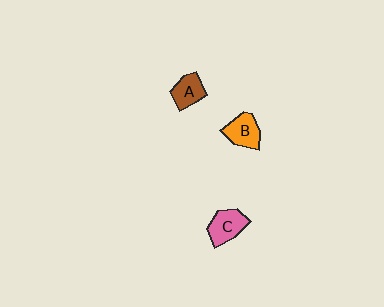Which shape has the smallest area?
Shape A (brown).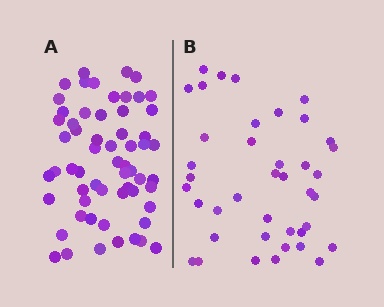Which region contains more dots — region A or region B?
Region A (the left region) has more dots.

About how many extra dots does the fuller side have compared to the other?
Region A has approximately 20 more dots than region B.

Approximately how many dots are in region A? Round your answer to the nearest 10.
About 60 dots.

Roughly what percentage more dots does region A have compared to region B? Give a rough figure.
About 50% more.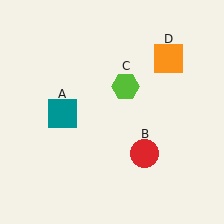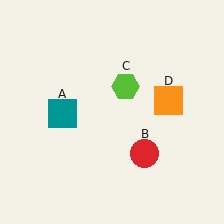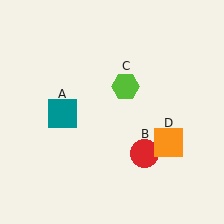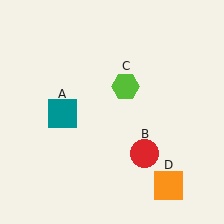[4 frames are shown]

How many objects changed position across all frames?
1 object changed position: orange square (object D).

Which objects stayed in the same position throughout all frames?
Teal square (object A) and red circle (object B) and lime hexagon (object C) remained stationary.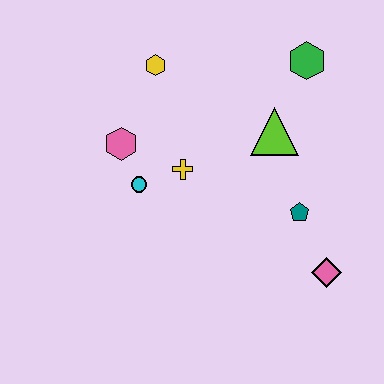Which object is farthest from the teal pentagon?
The yellow hexagon is farthest from the teal pentagon.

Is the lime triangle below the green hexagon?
Yes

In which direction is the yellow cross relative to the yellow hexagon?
The yellow cross is below the yellow hexagon.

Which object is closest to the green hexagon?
The lime triangle is closest to the green hexagon.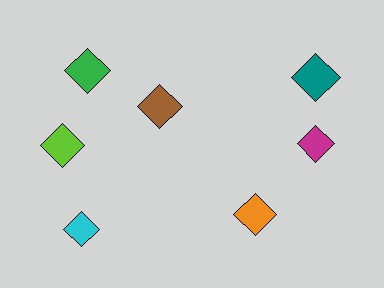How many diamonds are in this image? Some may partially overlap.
There are 7 diamonds.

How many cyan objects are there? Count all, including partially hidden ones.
There is 1 cyan object.